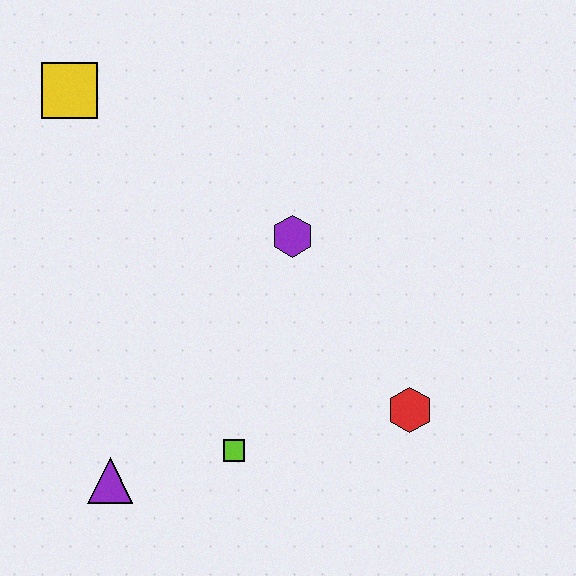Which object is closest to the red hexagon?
The lime square is closest to the red hexagon.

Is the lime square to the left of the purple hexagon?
Yes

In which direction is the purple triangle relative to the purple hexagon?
The purple triangle is below the purple hexagon.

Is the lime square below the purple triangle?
No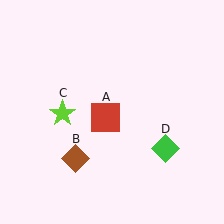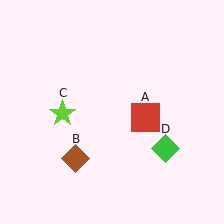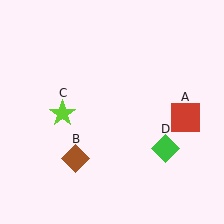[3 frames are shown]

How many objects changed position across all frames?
1 object changed position: red square (object A).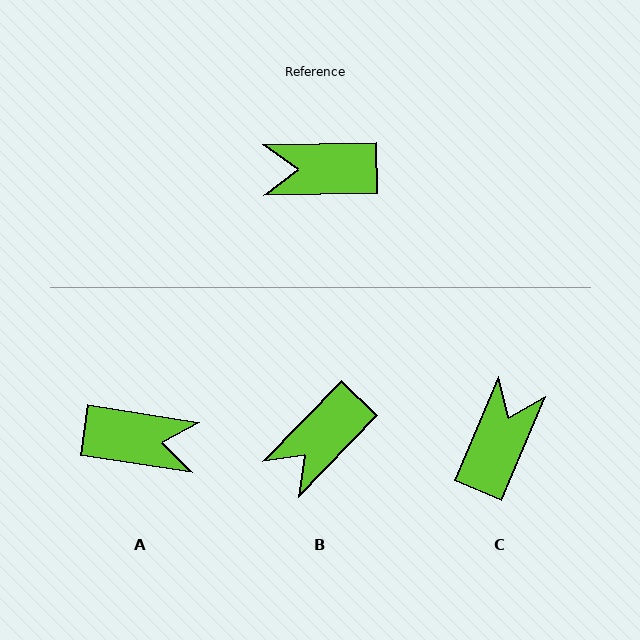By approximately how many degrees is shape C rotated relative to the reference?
Approximately 114 degrees clockwise.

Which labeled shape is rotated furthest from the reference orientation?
A, about 170 degrees away.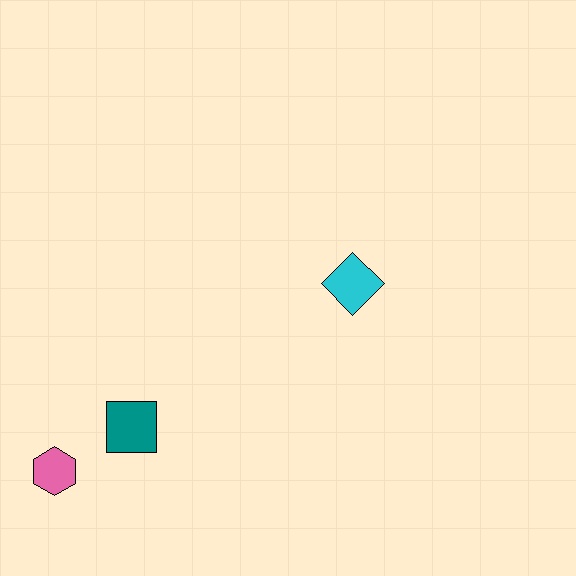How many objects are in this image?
There are 3 objects.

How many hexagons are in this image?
There is 1 hexagon.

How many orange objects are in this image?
There are no orange objects.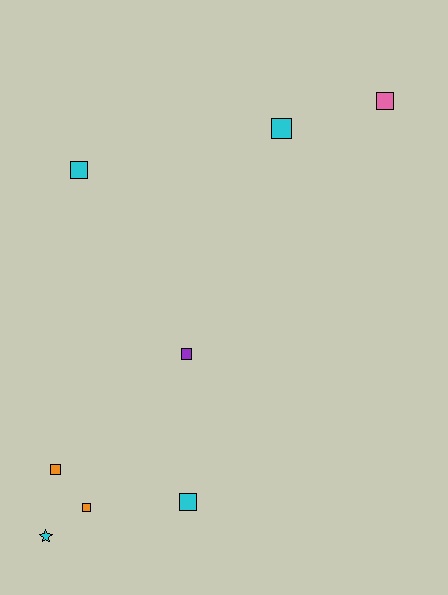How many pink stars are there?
There are no pink stars.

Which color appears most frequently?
Cyan, with 4 objects.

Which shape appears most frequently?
Square, with 7 objects.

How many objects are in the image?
There are 8 objects.